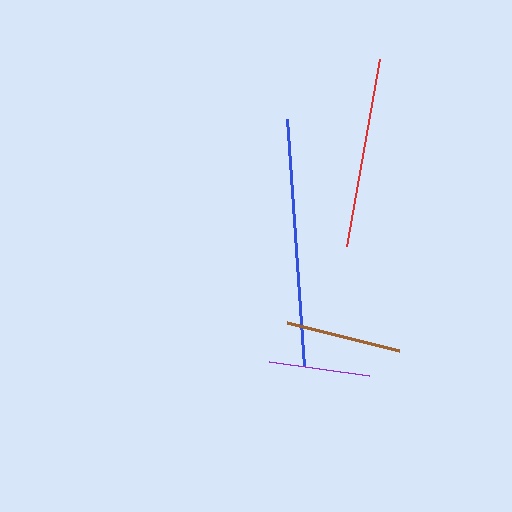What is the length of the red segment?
The red segment is approximately 190 pixels long.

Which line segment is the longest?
The blue line is the longest at approximately 248 pixels.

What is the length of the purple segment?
The purple segment is approximately 101 pixels long.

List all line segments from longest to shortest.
From longest to shortest: blue, red, brown, purple.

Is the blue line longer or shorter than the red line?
The blue line is longer than the red line.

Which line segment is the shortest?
The purple line is the shortest at approximately 101 pixels.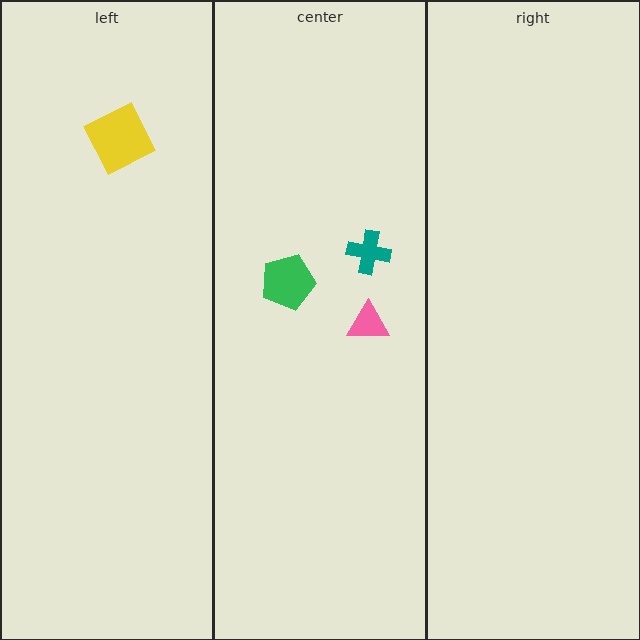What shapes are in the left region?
The yellow square.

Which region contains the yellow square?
The left region.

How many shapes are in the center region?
3.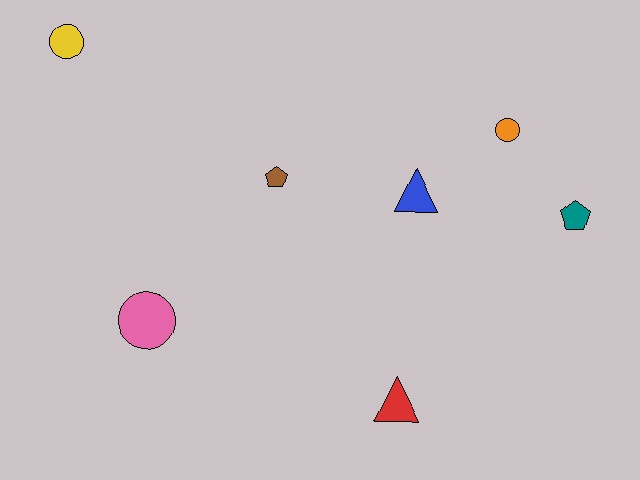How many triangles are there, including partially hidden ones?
There are 2 triangles.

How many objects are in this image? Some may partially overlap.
There are 7 objects.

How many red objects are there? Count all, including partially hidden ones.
There is 1 red object.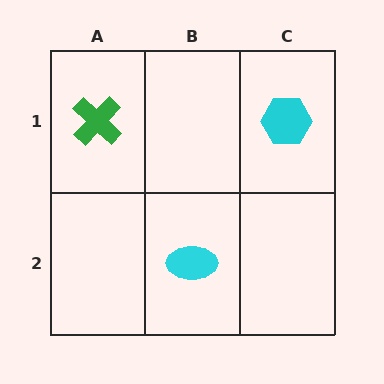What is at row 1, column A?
A green cross.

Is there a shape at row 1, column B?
No, that cell is empty.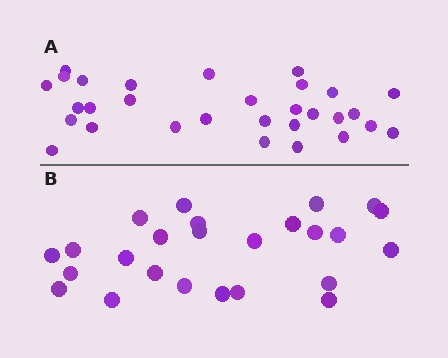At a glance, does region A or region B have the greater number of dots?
Region A (the top region) has more dots.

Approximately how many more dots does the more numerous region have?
Region A has about 5 more dots than region B.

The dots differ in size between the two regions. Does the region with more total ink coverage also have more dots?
No. Region B has more total ink coverage because its dots are larger, but region A actually contains more individual dots. Total area can be misleading — the number of items is what matters here.